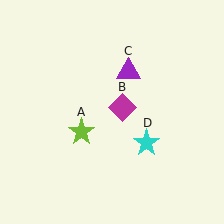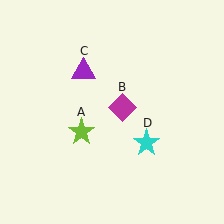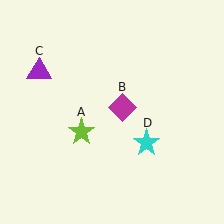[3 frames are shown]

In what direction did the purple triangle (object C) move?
The purple triangle (object C) moved left.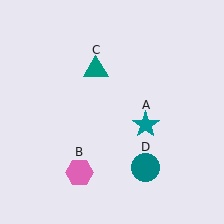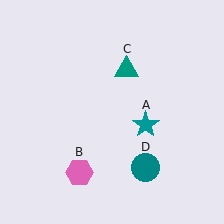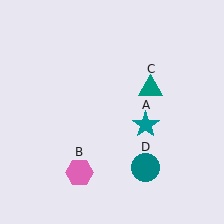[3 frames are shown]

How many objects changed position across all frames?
1 object changed position: teal triangle (object C).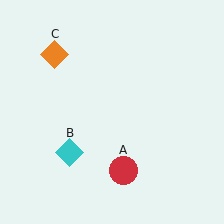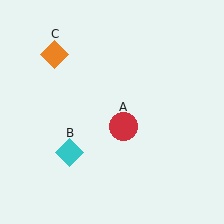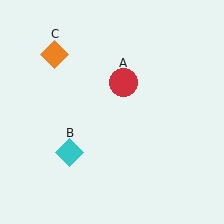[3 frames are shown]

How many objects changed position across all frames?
1 object changed position: red circle (object A).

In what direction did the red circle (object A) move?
The red circle (object A) moved up.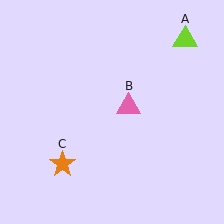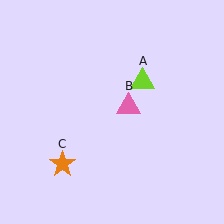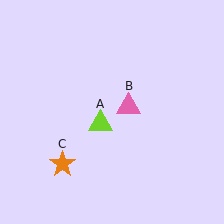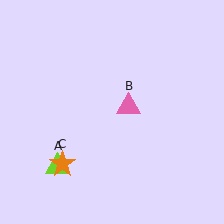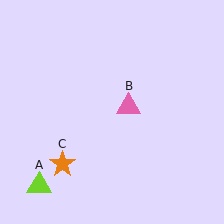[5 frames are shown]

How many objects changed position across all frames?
1 object changed position: lime triangle (object A).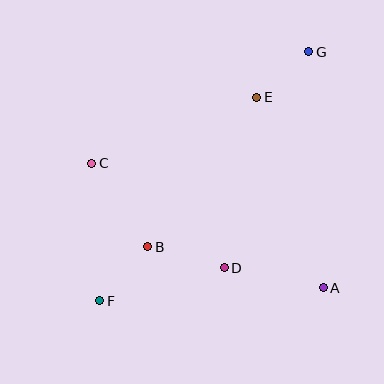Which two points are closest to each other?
Points E and G are closest to each other.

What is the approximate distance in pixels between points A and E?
The distance between A and E is approximately 202 pixels.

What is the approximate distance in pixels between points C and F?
The distance between C and F is approximately 138 pixels.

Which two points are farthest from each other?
Points F and G are farthest from each other.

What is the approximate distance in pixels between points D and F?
The distance between D and F is approximately 129 pixels.